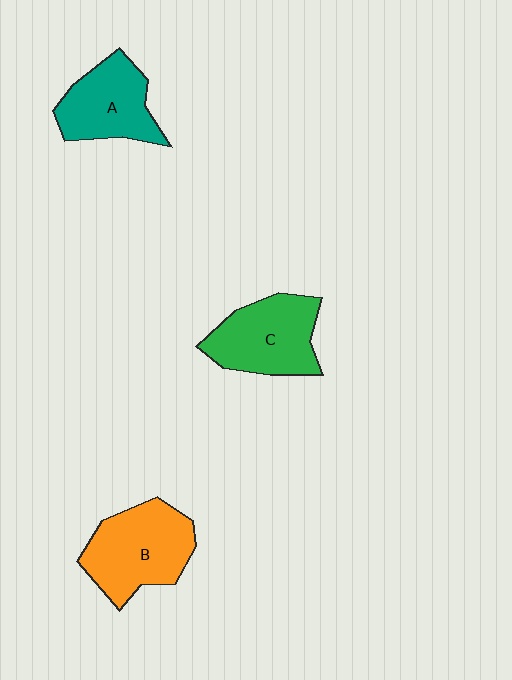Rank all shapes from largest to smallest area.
From largest to smallest: B (orange), C (green), A (teal).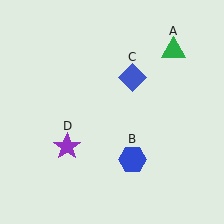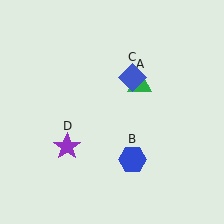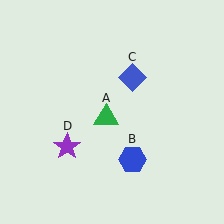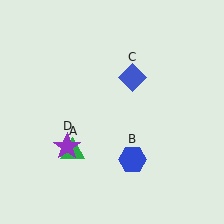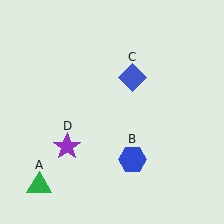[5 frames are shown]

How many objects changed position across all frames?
1 object changed position: green triangle (object A).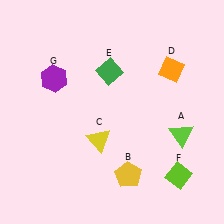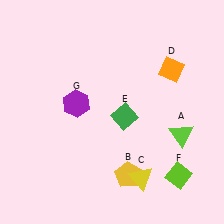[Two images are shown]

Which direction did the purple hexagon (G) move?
The purple hexagon (G) moved down.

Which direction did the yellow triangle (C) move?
The yellow triangle (C) moved right.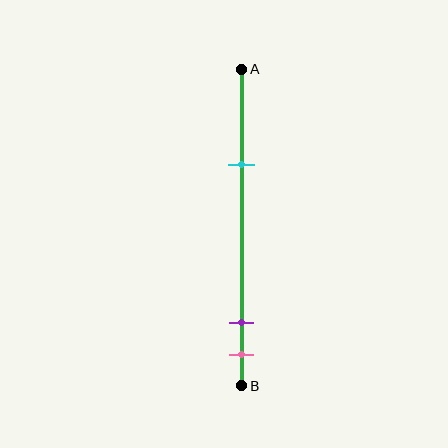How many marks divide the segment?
There are 3 marks dividing the segment.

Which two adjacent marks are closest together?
The purple and pink marks are the closest adjacent pair.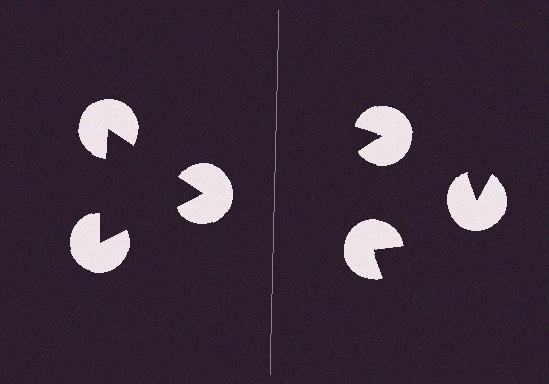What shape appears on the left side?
An illusory triangle.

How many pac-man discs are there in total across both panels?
6 — 3 on each side.